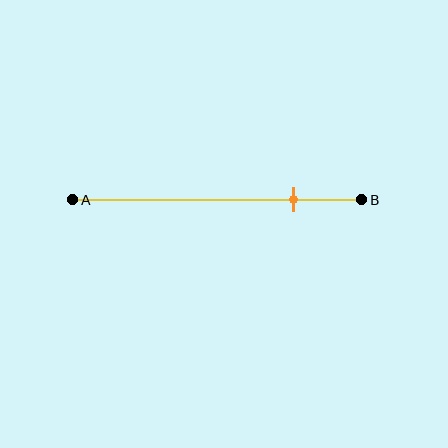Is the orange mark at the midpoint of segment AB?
No, the mark is at about 75% from A, not at the 50% midpoint.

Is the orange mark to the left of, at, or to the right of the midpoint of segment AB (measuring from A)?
The orange mark is to the right of the midpoint of segment AB.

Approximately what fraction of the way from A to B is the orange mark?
The orange mark is approximately 75% of the way from A to B.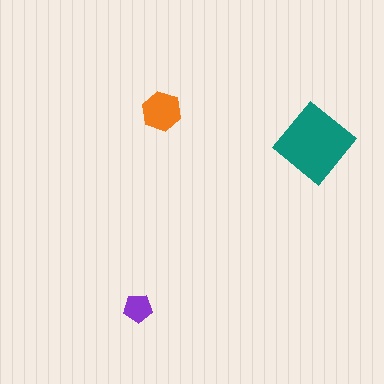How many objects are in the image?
There are 3 objects in the image.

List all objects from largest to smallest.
The teal diamond, the orange hexagon, the purple pentagon.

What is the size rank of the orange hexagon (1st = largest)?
2nd.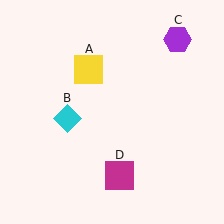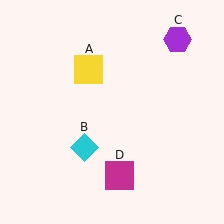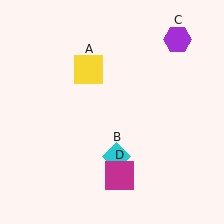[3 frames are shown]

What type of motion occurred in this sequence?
The cyan diamond (object B) rotated counterclockwise around the center of the scene.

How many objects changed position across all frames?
1 object changed position: cyan diamond (object B).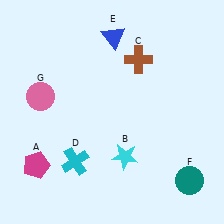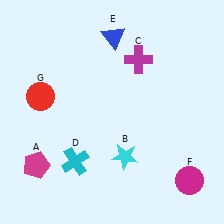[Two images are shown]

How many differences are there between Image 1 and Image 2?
There are 3 differences between the two images.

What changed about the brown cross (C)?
In Image 1, C is brown. In Image 2, it changed to magenta.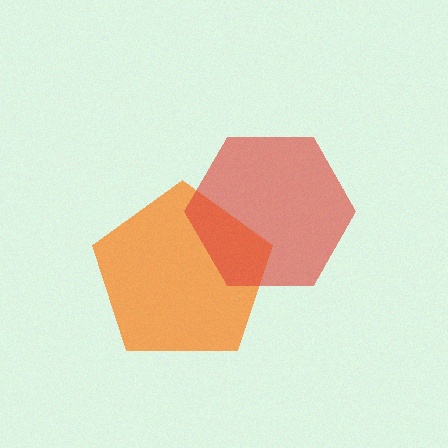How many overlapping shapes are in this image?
There are 2 overlapping shapes in the image.